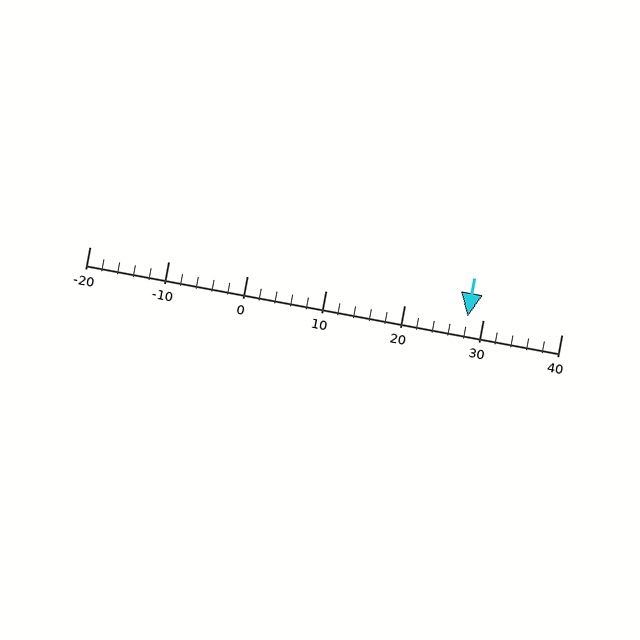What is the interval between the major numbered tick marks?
The major tick marks are spaced 10 units apart.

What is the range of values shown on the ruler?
The ruler shows values from -20 to 40.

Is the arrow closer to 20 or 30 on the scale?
The arrow is closer to 30.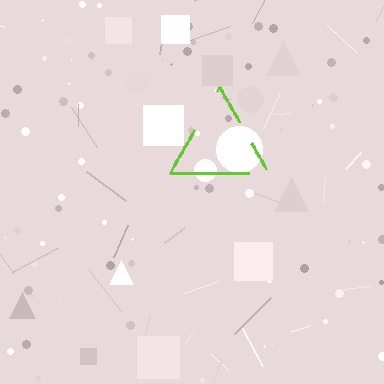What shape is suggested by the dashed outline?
The dashed outline suggests a triangle.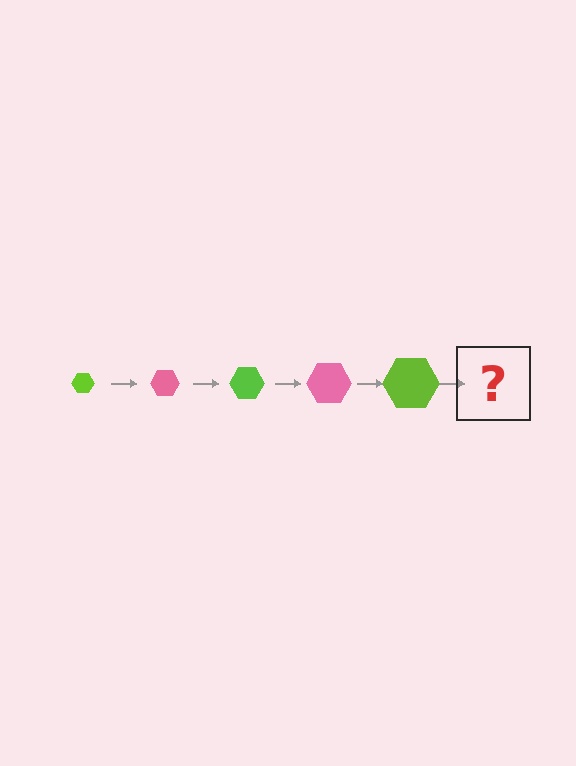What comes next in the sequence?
The next element should be a pink hexagon, larger than the previous one.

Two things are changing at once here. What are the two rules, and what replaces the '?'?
The two rules are that the hexagon grows larger each step and the color cycles through lime and pink. The '?' should be a pink hexagon, larger than the previous one.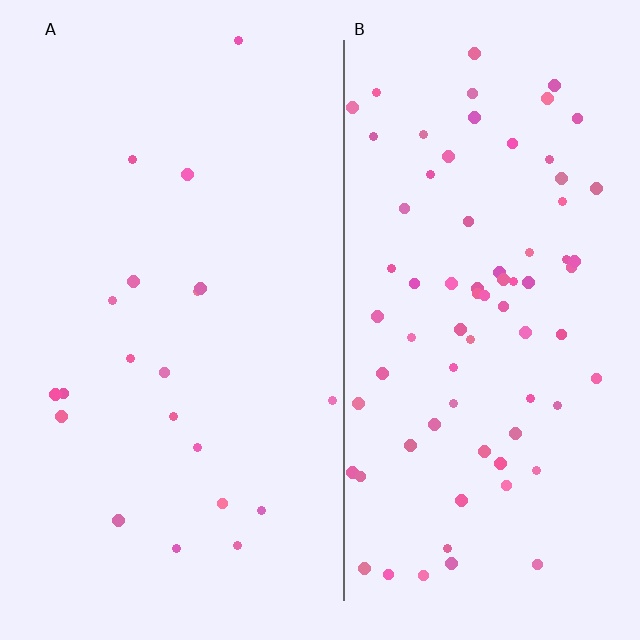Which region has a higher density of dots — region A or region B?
B (the right).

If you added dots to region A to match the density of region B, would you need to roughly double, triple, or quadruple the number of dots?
Approximately quadruple.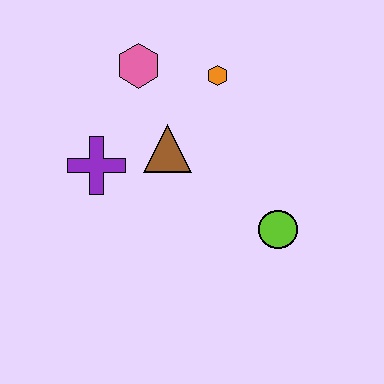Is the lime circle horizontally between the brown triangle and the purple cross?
No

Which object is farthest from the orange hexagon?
The lime circle is farthest from the orange hexagon.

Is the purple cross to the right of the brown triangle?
No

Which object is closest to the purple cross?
The brown triangle is closest to the purple cross.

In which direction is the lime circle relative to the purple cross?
The lime circle is to the right of the purple cross.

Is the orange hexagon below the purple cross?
No